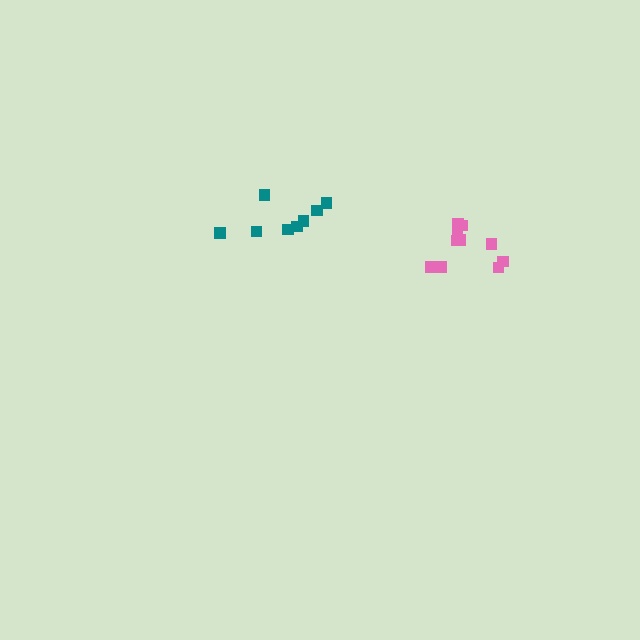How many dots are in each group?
Group 1: 10 dots, Group 2: 8 dots (18 total).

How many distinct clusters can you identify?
There are 2 distinct clusters.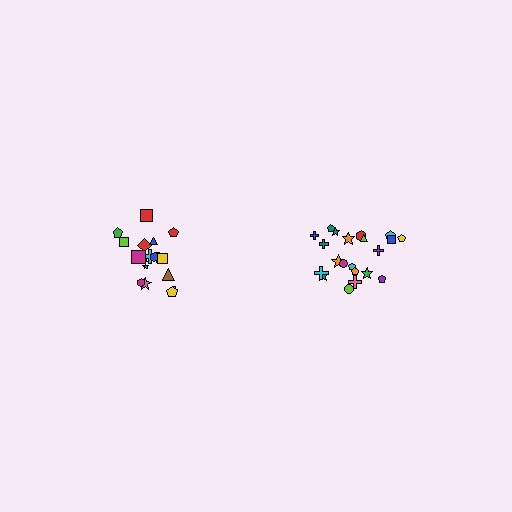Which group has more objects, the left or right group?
The right group.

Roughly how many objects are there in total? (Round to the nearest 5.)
Roughly 40 objects in total.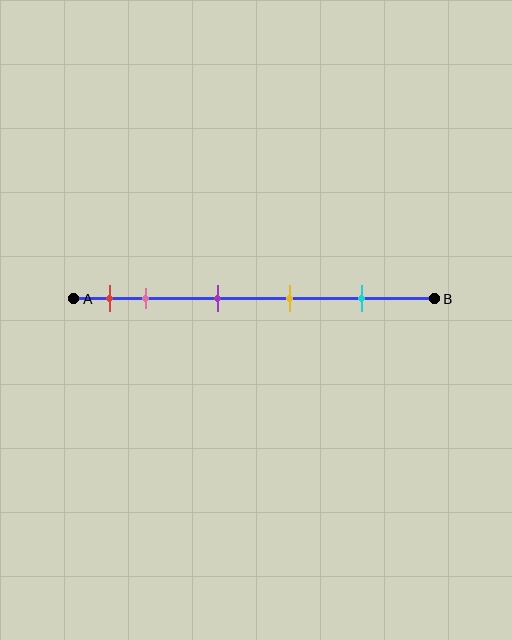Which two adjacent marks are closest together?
The red and pink marks are the closest adjacent pair.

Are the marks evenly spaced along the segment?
No, the marks are not evenly spaced.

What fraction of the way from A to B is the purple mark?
The purple mark is approximately 40% (0.4) of the way from A to B.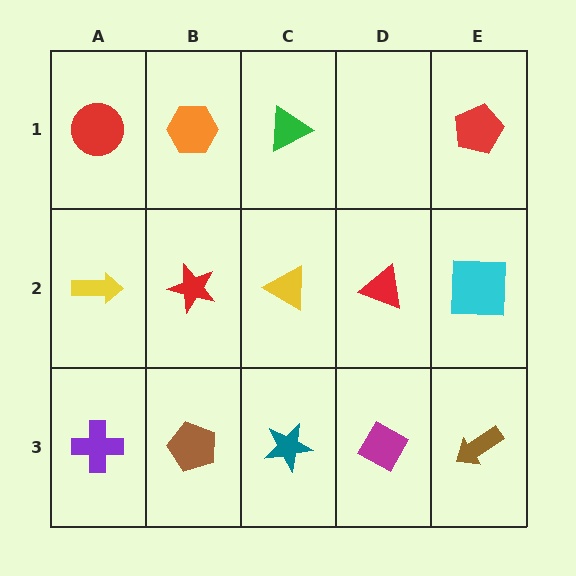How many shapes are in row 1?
4 shapes.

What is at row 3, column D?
A magenta diamond.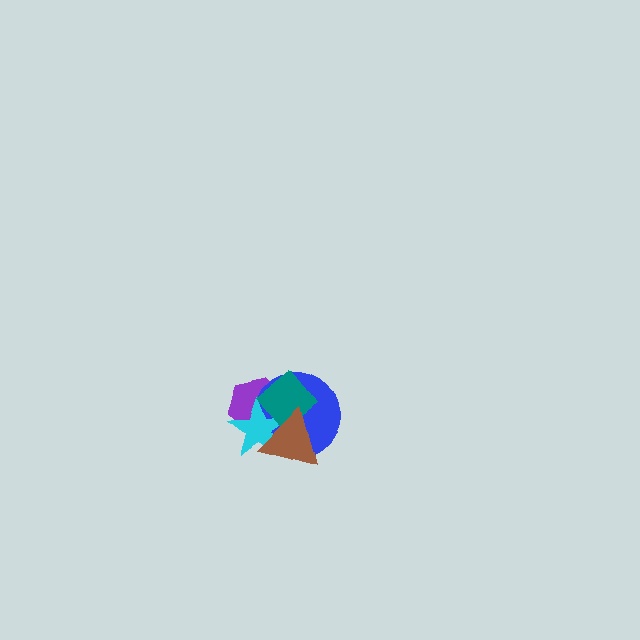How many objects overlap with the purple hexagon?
4 objects overlap with the purple hexagon.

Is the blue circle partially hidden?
Yes, it is partially covered by another shape.